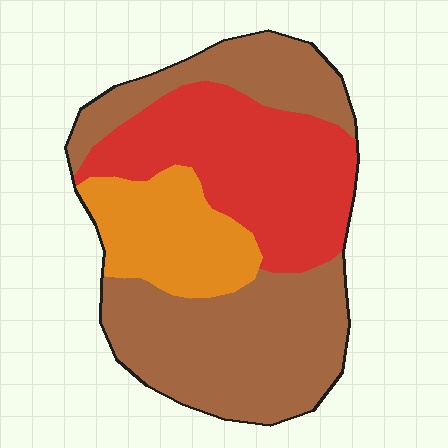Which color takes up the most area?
Brown, at roughly 50%.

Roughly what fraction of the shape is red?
Red covers about 35% of the shape.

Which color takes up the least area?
Orange, at roughly 20%.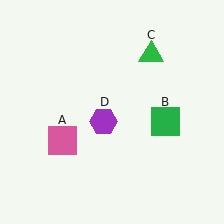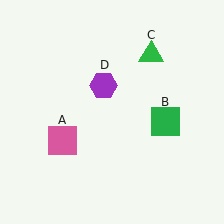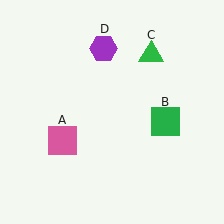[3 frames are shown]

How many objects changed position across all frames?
1 object changed position: purple hexagon (object D).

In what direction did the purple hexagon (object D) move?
The purple hexagon (object D) moved up.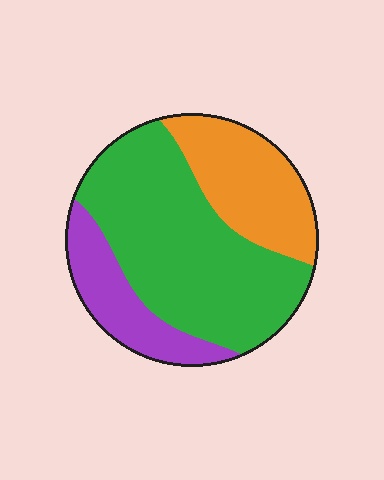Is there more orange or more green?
Green.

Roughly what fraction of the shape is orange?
Orange covers 26% of the shape.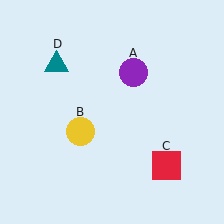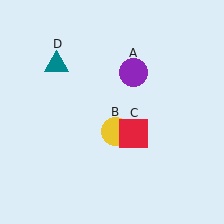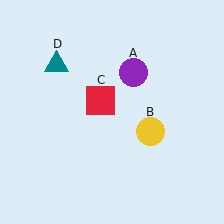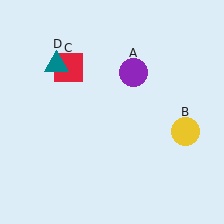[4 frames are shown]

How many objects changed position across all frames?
2 objects changed position: yellow circle (object B), red square (object C).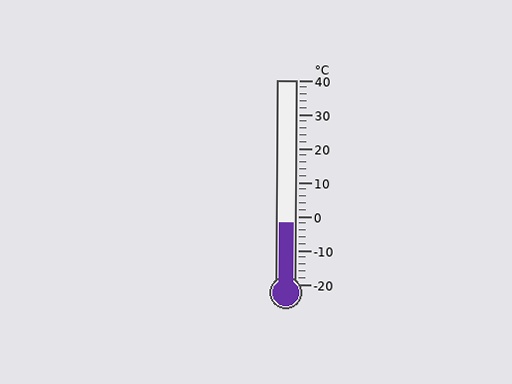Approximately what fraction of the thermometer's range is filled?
The thermometer is filled to approximately 30% of its range.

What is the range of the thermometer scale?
The thermometer scale ranges from -20°C to 40°C.